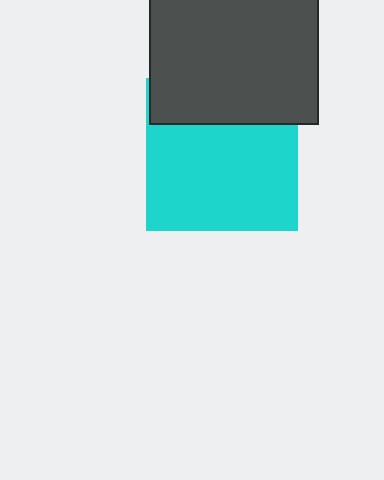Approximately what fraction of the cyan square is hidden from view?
Roughly 30% of the cyan square is hidden behind the dark gray square.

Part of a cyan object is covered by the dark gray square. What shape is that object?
It is a square.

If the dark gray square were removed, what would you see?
You would see the complete cyan square.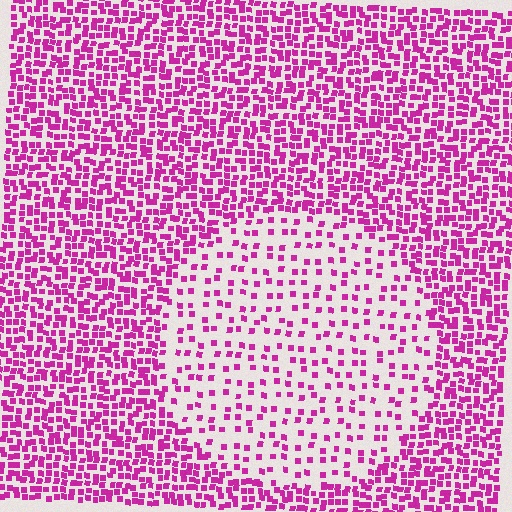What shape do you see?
I see a circle.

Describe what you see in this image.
The image contains small magenta elements arranged at two different densities. A circle-shaped region is visible where the elements are less densely packed than the surrounding area.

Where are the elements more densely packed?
The elements are more densely packed outside the circle boundary.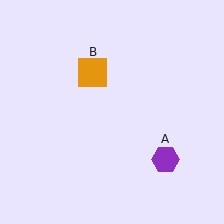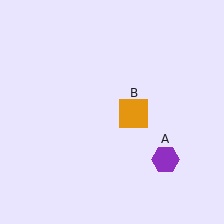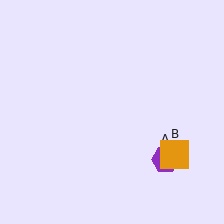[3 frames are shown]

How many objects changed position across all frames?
1 object changed position: orange square (object B).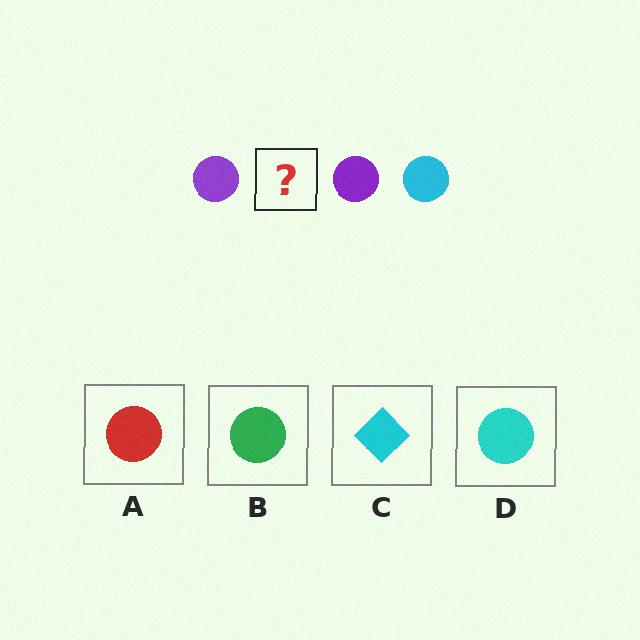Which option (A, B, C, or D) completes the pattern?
D.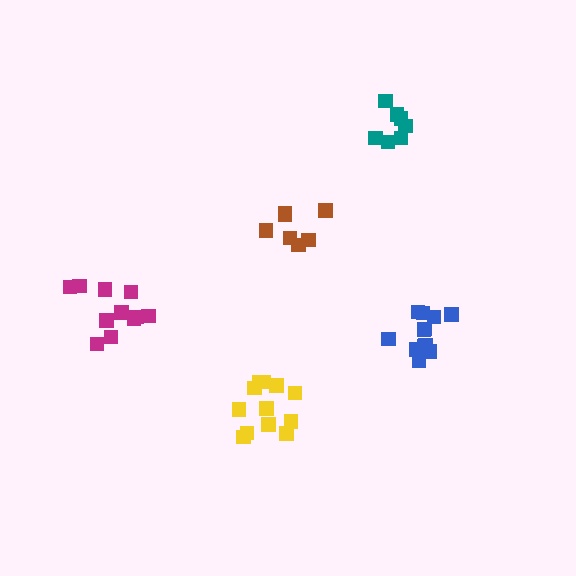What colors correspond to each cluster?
The clusters are colored: teal, magenta, blue, brown, yellow.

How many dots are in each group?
Group 1: 7 dots, Group 2: 11 dots, Group 3: 12 dots, Group 4: 7 dots, Group 5: 12 dots (49 total).